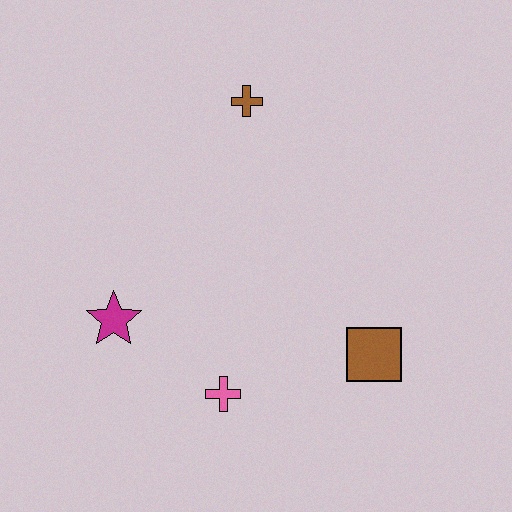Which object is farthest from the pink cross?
The brown cross is farthest from the pink cross.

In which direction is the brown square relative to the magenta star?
The brown square is to the right of the magenta star.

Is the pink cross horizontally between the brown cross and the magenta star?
Yes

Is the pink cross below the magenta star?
Yes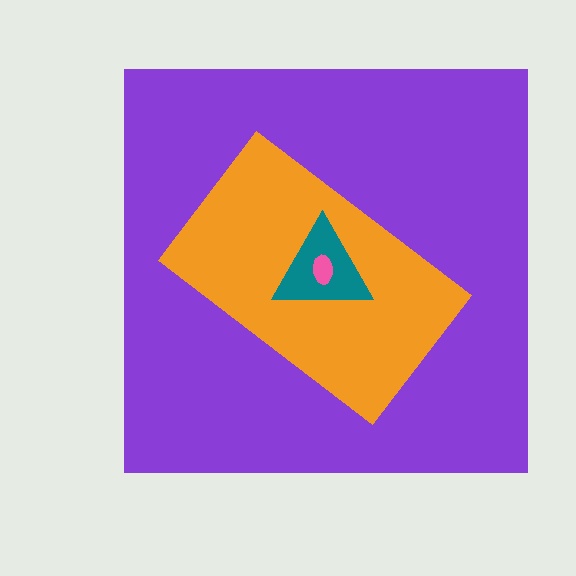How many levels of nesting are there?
4.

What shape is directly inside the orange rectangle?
The teal triangle.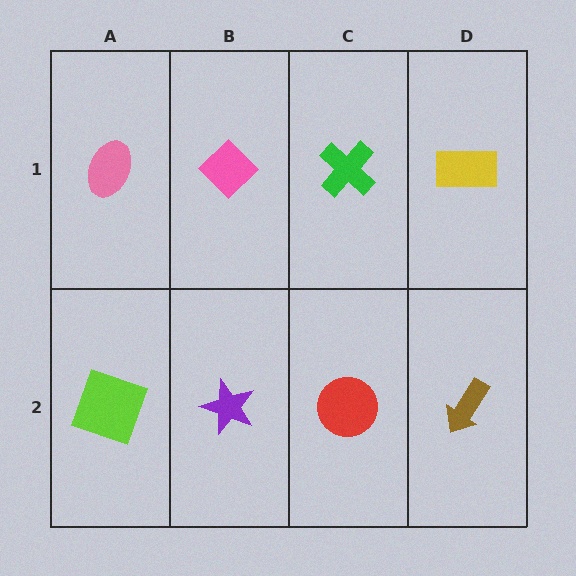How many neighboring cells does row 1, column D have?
2.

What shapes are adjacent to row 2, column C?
A green cross (row 1, column C), a purple star (row 2, column B), a brown arrow (row 2, column D).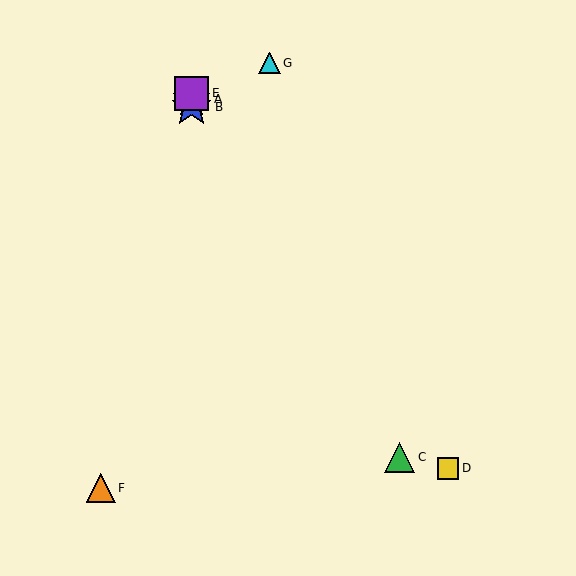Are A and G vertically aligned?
No, A is at x≈192 and G is at x≈269.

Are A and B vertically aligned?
Yes, both are at x≈192.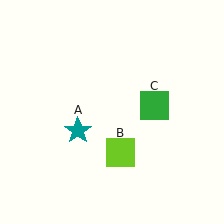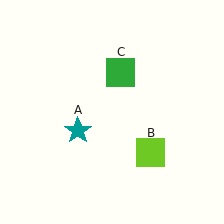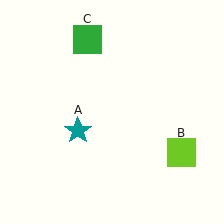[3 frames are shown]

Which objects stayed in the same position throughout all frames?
Teal star (object A) remained stationary.